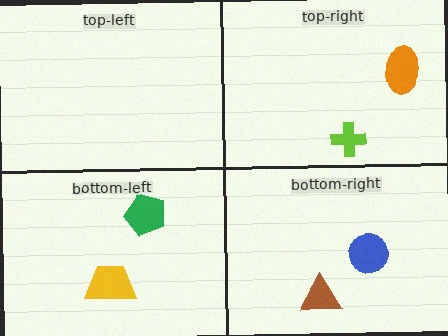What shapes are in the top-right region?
The lime cross, the orange ellipse.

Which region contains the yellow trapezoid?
The bottom-left region.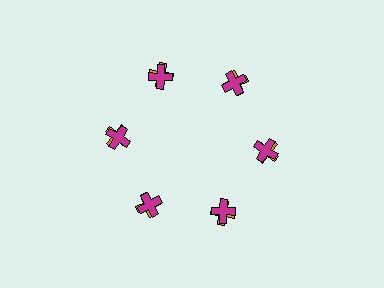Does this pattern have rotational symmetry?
Yes, this pattern has 6-fold rotational symmetry. It looks the same after rotating 60 degrees around the center.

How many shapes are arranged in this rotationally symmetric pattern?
There are 12 shapes, arranged in 6 groups of 2.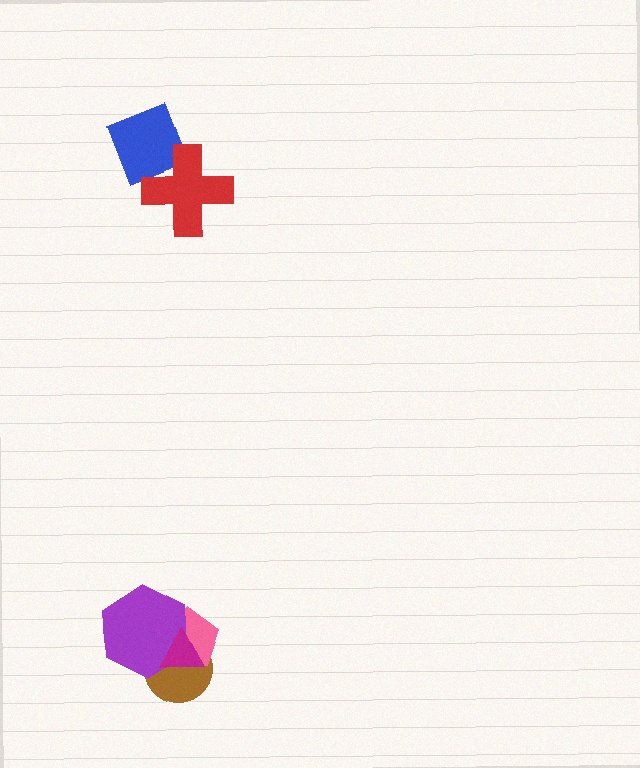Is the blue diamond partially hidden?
Yes, it is partially covered by another shape.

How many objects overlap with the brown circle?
3 objects overlap with the brown circle.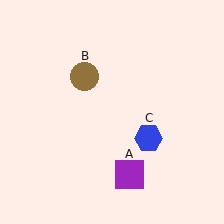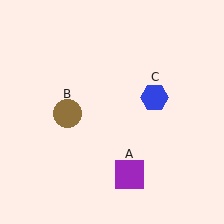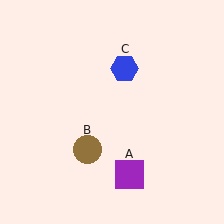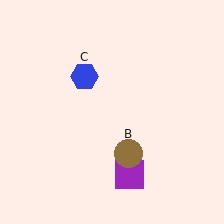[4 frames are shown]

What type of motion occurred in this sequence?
The brown circle (object B), blue hexagon (object C) rotated counterclockwise around the center of the scene.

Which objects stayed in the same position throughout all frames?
Purple square (object A) remained stationary.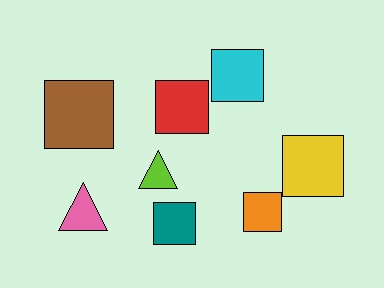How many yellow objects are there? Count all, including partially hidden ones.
There is 1 yellow object.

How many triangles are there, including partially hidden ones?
There are 2 triangles.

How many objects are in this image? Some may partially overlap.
There are 8 objects.